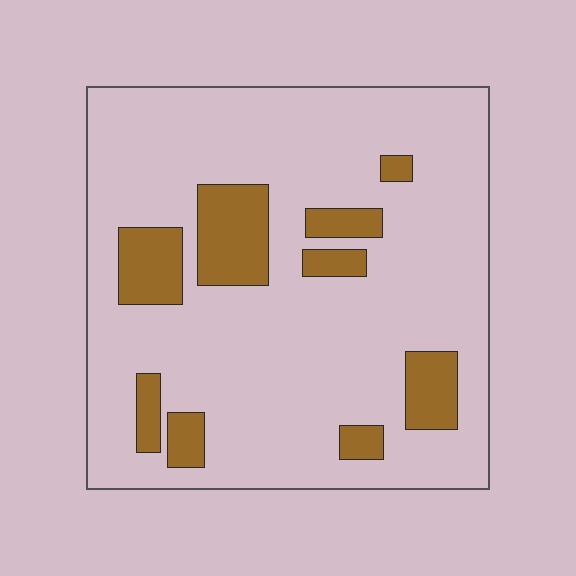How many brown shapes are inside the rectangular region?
9.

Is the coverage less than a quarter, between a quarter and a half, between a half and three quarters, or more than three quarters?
Less than a quarter.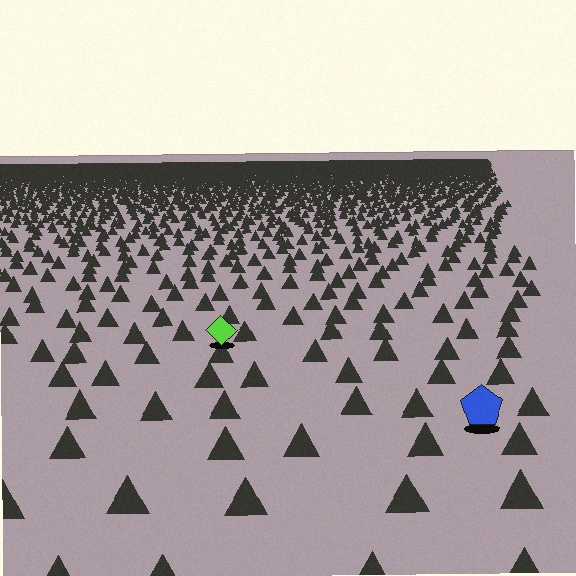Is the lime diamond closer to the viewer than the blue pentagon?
No. The blue pentagon is closer — you can tell from the texture gradient: the ground texture is coarser near it.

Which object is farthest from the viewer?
The lime diamond is farthest from the viewer. It appears smaller and the ground texture around it is denser.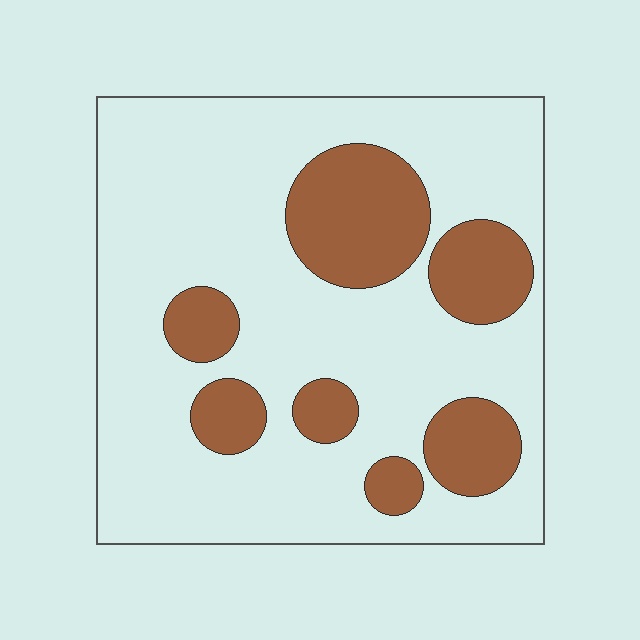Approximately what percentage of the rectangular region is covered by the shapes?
Approximately 25%.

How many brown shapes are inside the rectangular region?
7.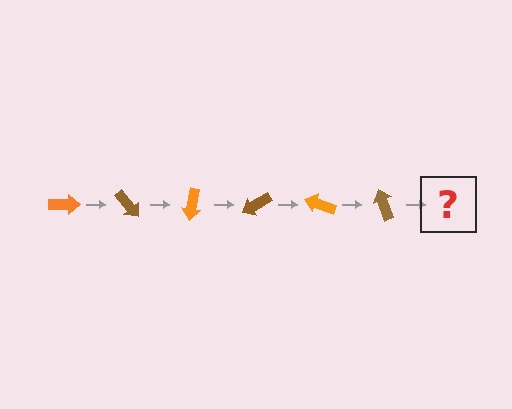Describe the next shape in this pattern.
It should be an orange arrow, rotated 300 degrees from the start.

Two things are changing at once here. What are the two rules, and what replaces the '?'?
The two rules are that it rotates 50 degrees each step and the color cycles through orange and brown. The '?' should be an orange arrow, rotated 300 degrees from the start.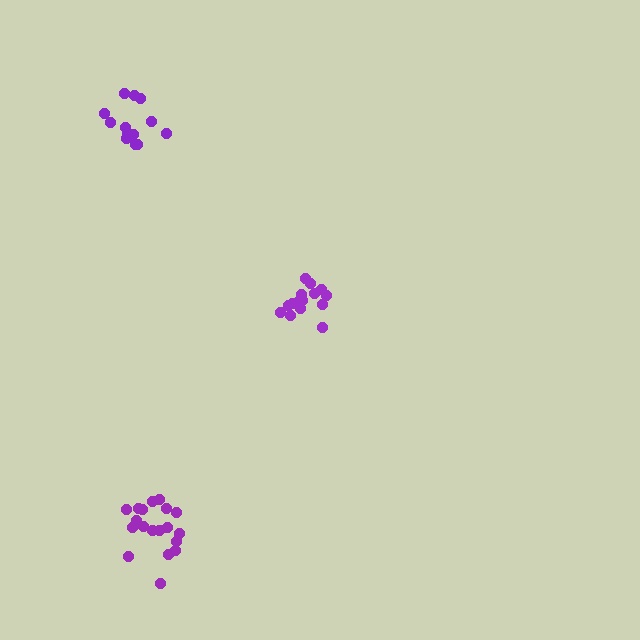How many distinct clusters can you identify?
There are 3 distinct clusters.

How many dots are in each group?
Group 1: 13 dots, Group 2: 15 dots, Group 3: 19 dots (47 total).